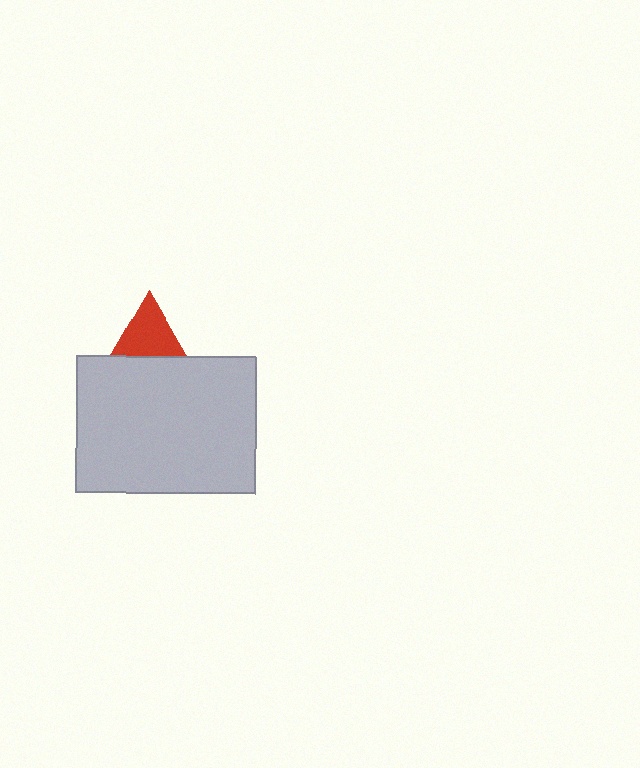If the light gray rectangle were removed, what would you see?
You would see the complete red triangle.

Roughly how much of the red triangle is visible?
About half of it is visible (roughly 62%).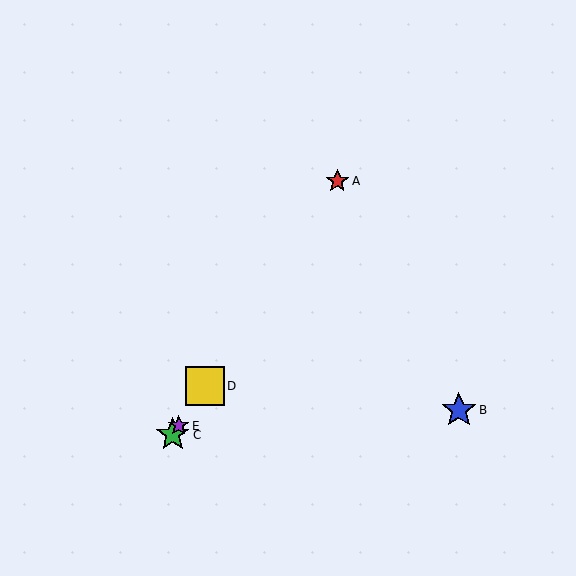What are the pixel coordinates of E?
Object E is at (179, 426).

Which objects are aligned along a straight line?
Objects A, C, D, E are aligned along a straight line.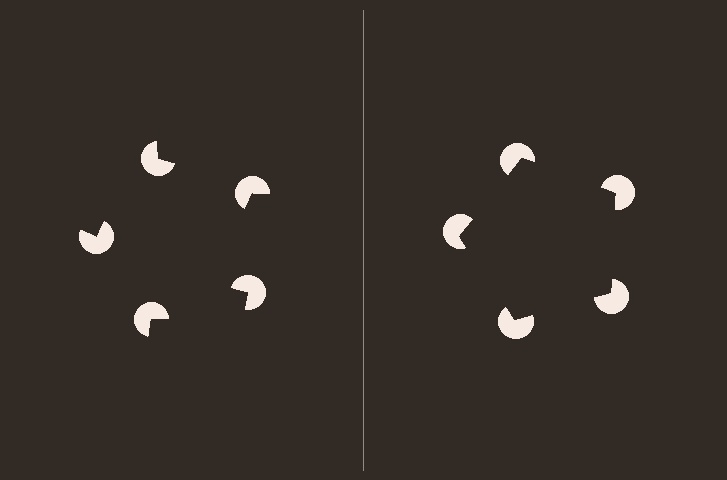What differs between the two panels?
The pac-man discs are positioned identically on both sides; only the wedge orientations differ. On the right they align to a pentagon; on the left they are misaligned.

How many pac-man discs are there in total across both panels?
10 — 5 on each side.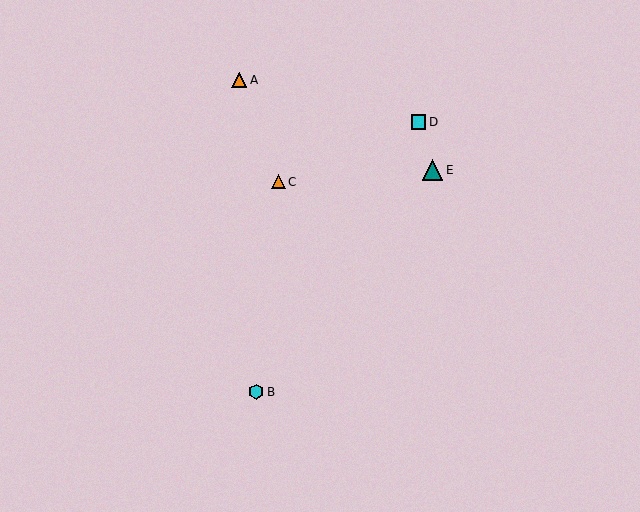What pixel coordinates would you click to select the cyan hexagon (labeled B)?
Click at (256, 392) to select the cyan hexagon B.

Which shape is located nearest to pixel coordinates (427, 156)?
The teal triangle (labeled E) at (432, 170) is nearest to that location.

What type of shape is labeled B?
Shape B is a cyan hexagon.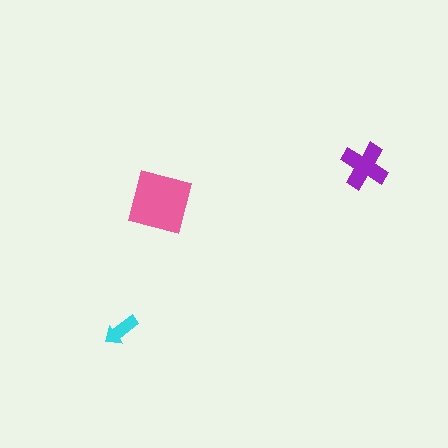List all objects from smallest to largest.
The cyan arrow, the purple cross, the pink square.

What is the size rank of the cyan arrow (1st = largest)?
3rd.